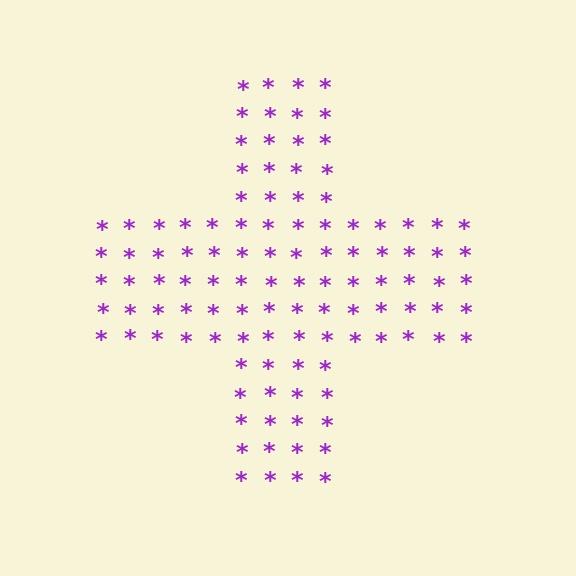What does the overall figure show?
The overall figure shows a cross.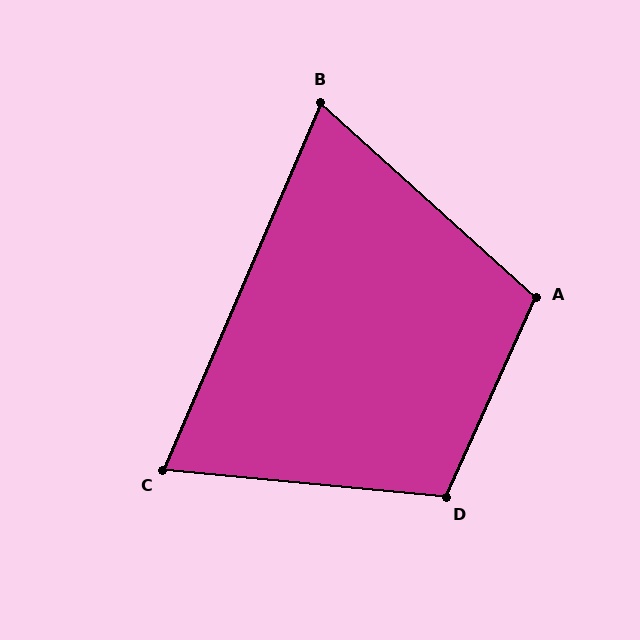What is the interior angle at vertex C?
Approximately 72 degrees (acute).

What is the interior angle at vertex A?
Approximately 108 degrees (obtuse).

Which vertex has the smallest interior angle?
B, at approximately 71 degrees.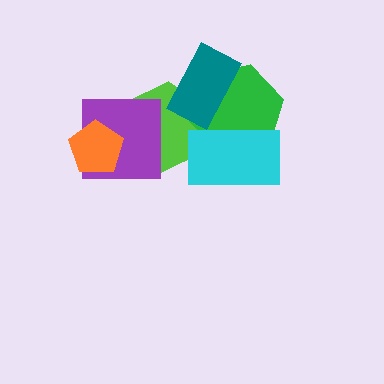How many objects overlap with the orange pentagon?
1 object overlaps with the orange pentagon.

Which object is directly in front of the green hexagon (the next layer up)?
The teal rectangle is directly in front of the green hexagon.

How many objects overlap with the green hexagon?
3 objects overlap with the green hexagon.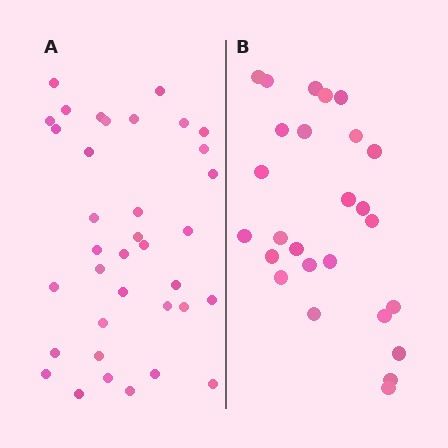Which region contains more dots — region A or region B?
Region A (the left region) has more dots.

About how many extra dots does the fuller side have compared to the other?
Region A has roughly 10 or so more dots than region B.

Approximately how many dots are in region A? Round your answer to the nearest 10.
About 40 dots. (The exact count is 36, which rounds to 40.)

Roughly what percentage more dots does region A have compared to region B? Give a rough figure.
About 40% more.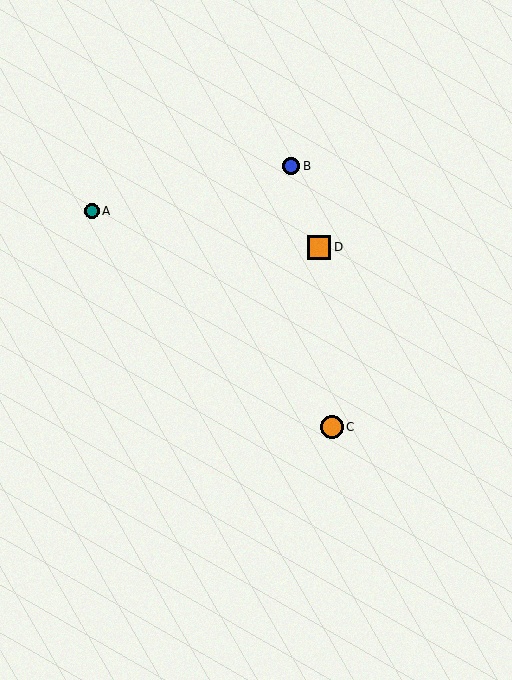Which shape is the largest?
The orange square (labeled D) is the largest.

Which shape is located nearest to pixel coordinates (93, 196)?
The teal circle (labeled A) at (92, 211) is nearest to that location.